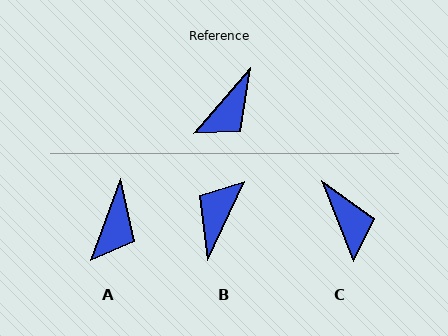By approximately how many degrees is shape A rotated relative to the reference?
Approximately 21 degrees counter-clockwise.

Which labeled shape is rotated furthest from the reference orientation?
B, about 164 degrees away.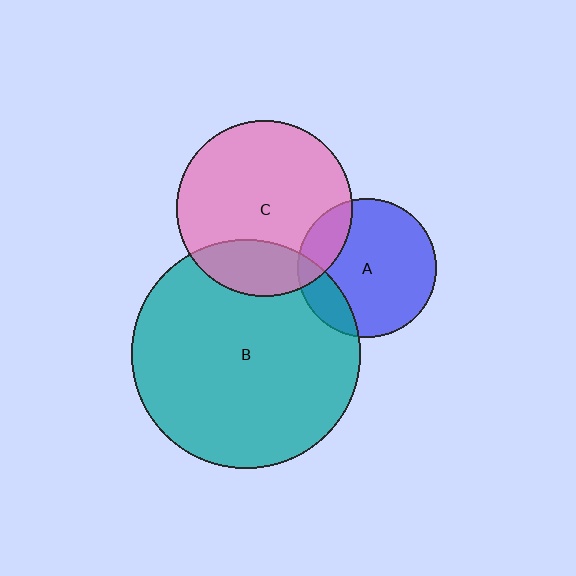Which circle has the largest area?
Circle B (teal).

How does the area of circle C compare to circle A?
Approximately 1.6 times.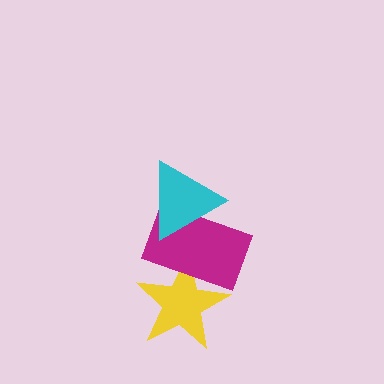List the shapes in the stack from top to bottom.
From top to bottom: the cyan triangle, the magenta rectangle, the yellow star.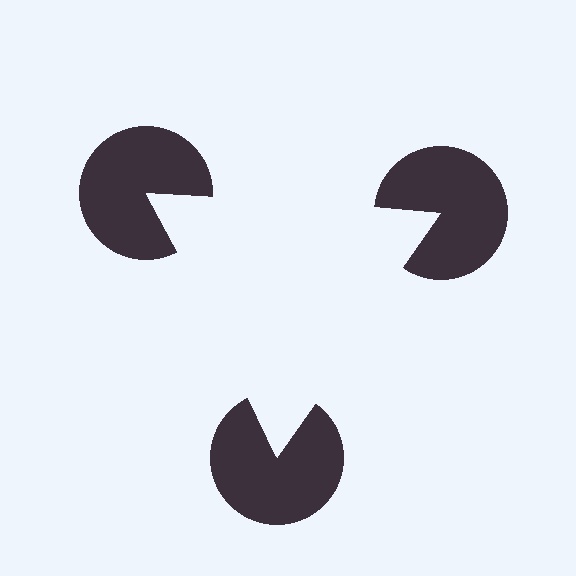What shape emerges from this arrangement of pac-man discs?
An illusory triangle — its edges are inferred from the aligned wedge cuts in the pac-man discs, not physically drawn.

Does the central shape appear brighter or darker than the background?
It typically appears slightly brighter than the background, even though no actual brightness change is drawn.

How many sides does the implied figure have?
3 sides.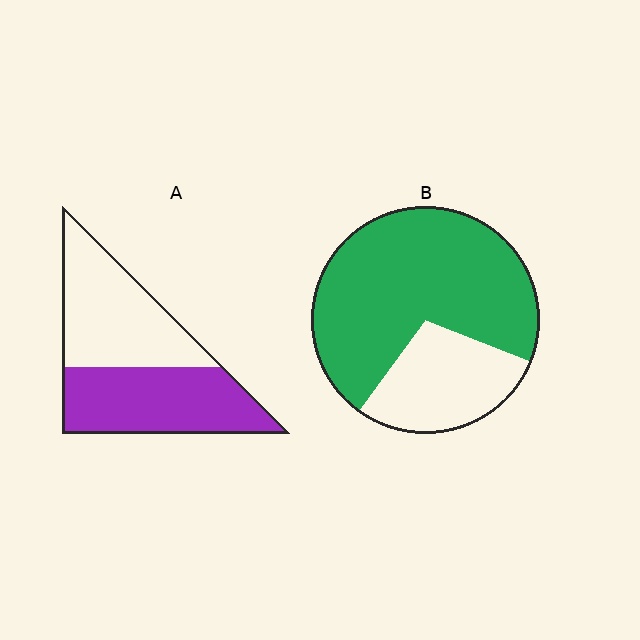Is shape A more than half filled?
Roughly half.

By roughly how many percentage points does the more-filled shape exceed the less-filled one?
By roughly 20 percentage points (B over A).